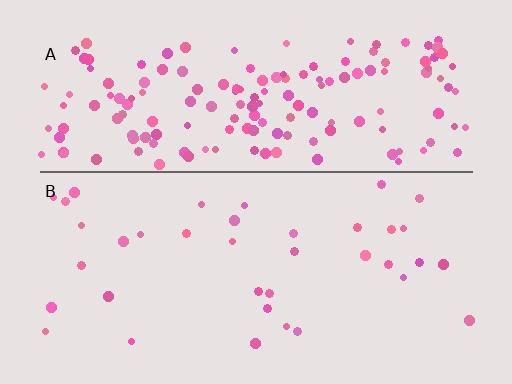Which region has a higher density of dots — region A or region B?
A (the top).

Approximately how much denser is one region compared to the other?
Approximately 4.6× — region A over region B.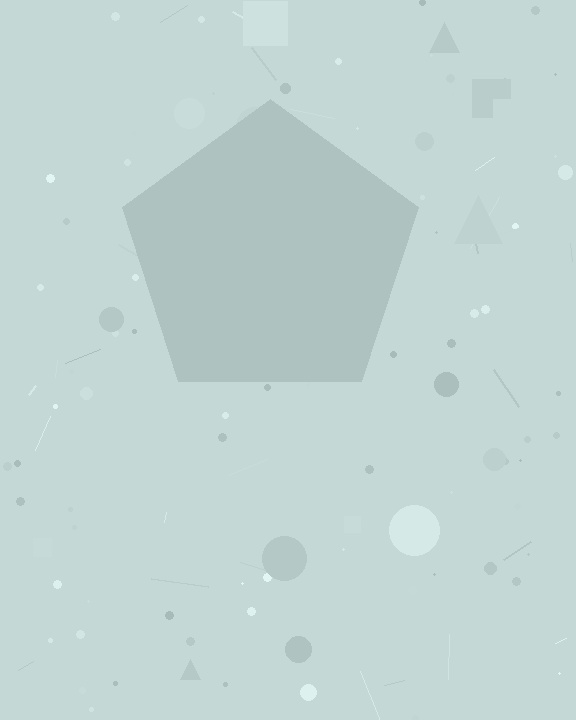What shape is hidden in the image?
A pentagon is hidden in the image.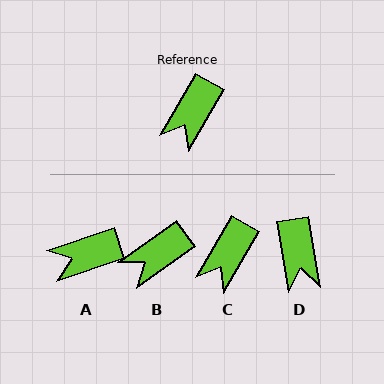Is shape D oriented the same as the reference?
No, it is off by about 39 degrees.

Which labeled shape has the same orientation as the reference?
C.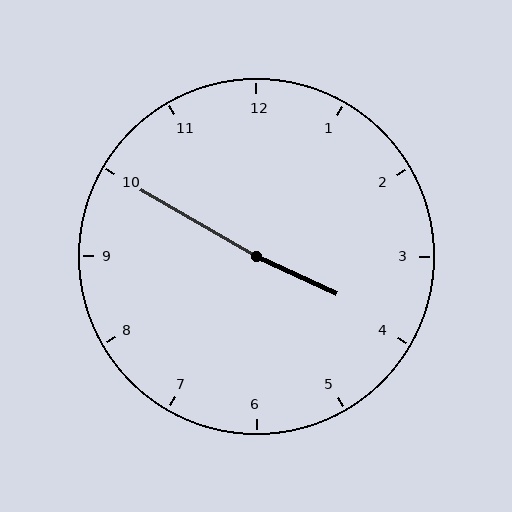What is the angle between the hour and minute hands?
Approximately 175 degrees.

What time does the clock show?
3:50.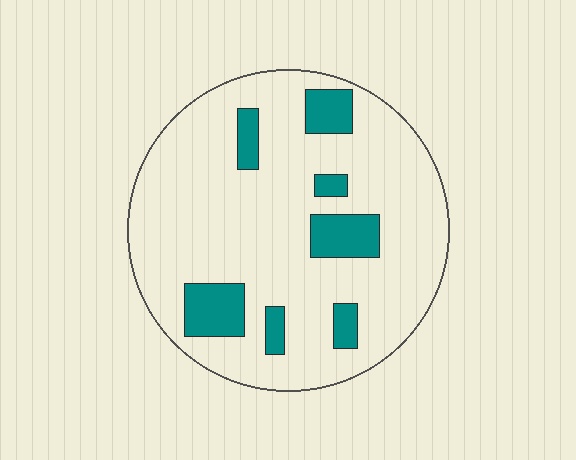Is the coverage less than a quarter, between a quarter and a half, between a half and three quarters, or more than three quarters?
Less than a quarter.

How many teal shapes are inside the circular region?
7.